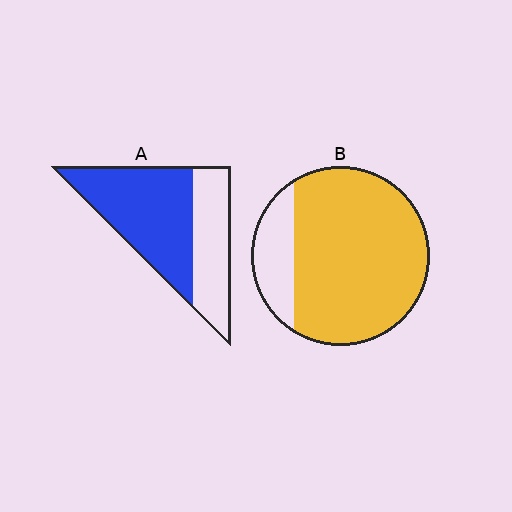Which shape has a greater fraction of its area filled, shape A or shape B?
Shape B.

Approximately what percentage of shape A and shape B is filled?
A is approximately 60% and B is approximately 80%.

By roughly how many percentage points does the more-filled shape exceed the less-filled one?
By roughly 20 percentage points (B over A).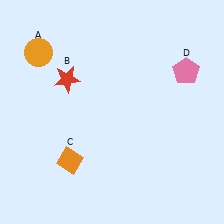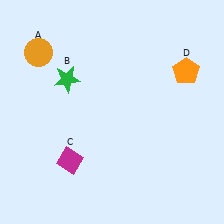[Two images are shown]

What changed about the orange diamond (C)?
In Image 1, C is orange. In Image 2, it changed to magenta.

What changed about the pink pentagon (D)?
In Image 1, D is pink. In Image 2, it changed to orange.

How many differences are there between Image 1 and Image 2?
There are 3 differences between the two images.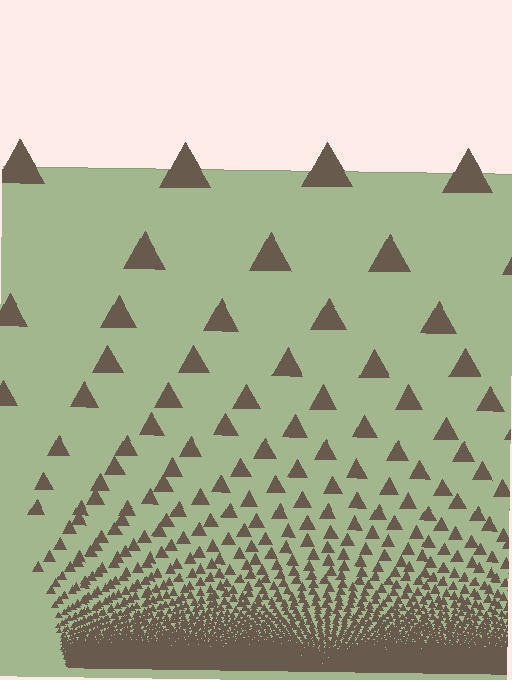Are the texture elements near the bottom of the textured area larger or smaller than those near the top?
Smaller. The gradient is inverted — elements near the bottom are smaller and denser.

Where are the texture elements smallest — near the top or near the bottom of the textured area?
Near the bottom.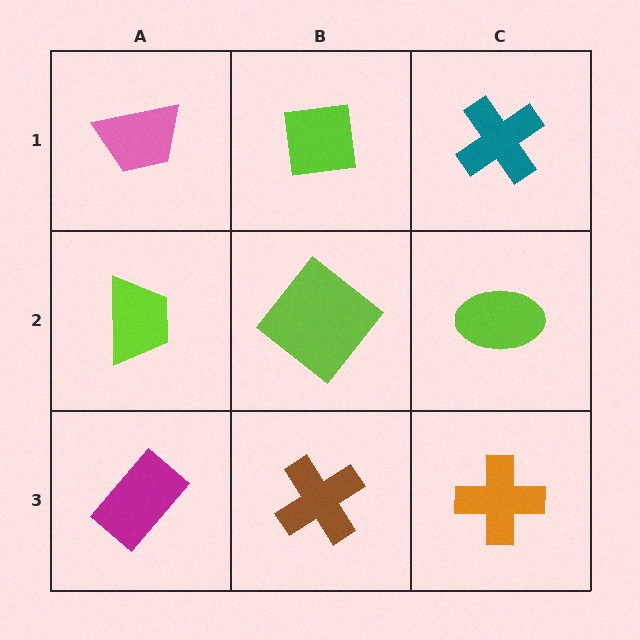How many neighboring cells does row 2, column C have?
3.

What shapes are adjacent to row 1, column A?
A lime trapezoid (row 2, column A), a lime square (row 1, column B).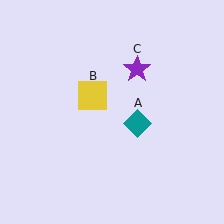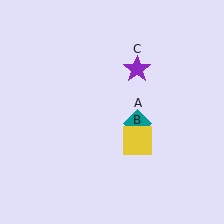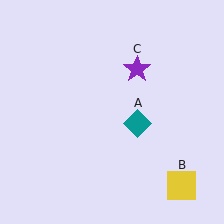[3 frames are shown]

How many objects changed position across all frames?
1 object changed position: yellow square (object B).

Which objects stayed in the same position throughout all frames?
Teal diamond (object A) and purple star (object C) remained stationary.